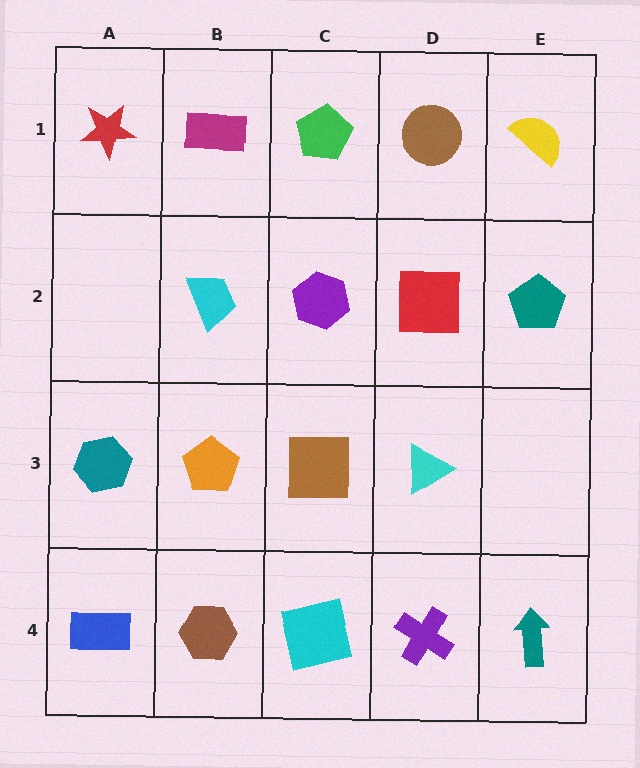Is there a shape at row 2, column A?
No, that cell is empty.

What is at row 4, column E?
A teal arrow.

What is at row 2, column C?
A purple hexagon.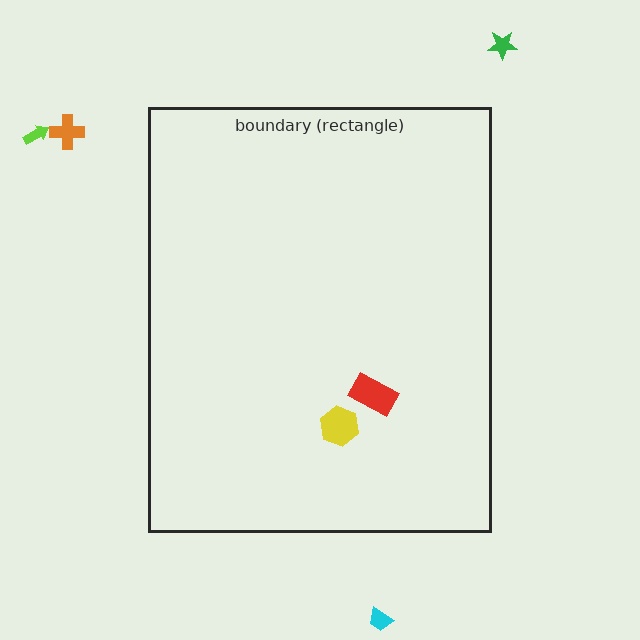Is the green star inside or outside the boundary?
Outside.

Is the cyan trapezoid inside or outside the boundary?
Outside.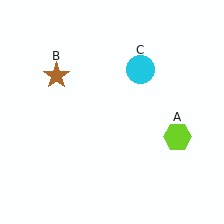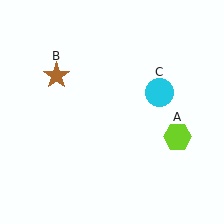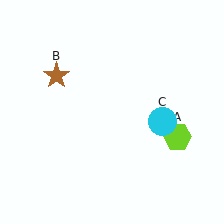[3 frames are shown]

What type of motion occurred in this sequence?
The cyan circle (object C) rotated clockwise around the center of the scene.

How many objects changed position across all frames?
1 object changed position: cyan circle (object C).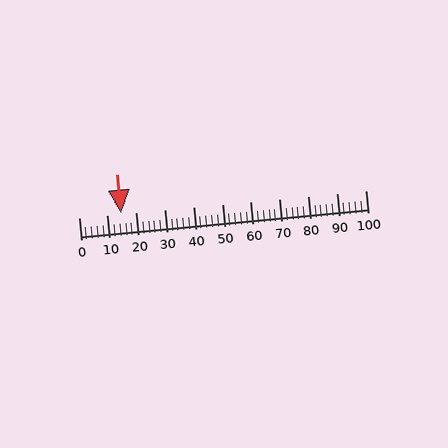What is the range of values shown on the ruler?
The ruler shows values from 0 to 100.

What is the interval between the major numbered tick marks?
The major tick marks are spaced 10 units apart.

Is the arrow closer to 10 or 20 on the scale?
The arrow is closer to 10.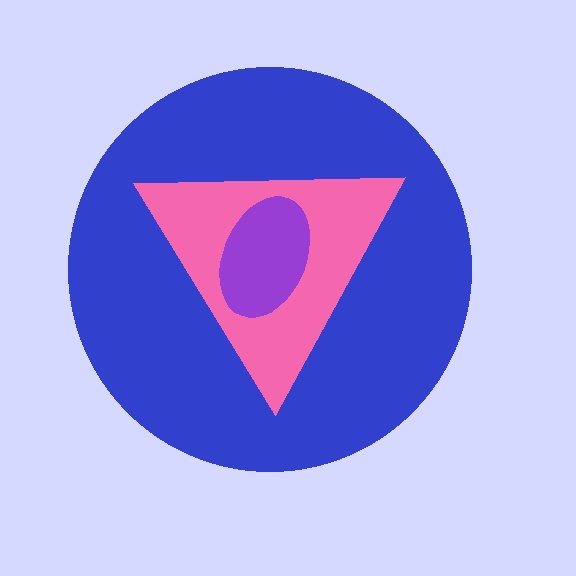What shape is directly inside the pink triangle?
The purple ellipse.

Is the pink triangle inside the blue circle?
Yes.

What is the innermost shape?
The purple ellipse.